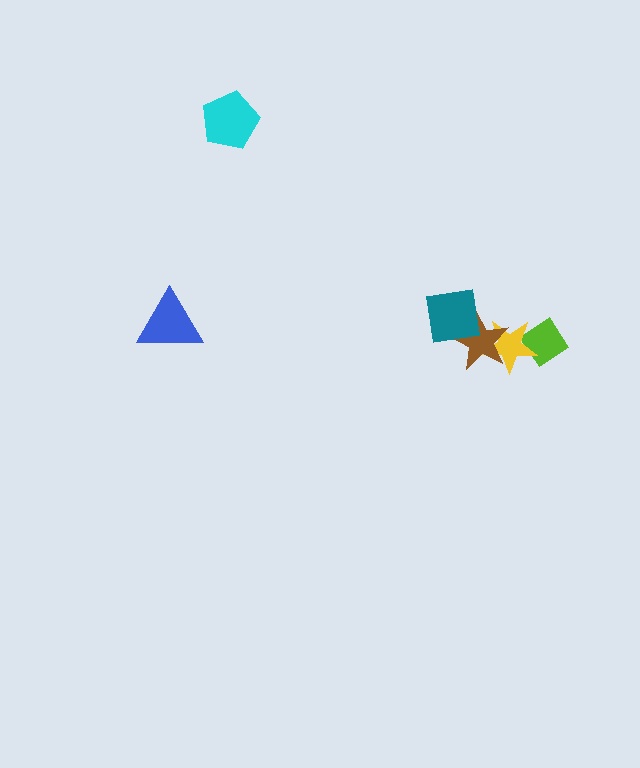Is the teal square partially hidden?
No, no other shape covers it.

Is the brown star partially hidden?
Yes, it is partially covered by another shape.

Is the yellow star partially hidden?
Yes, it is partially covered by another shape.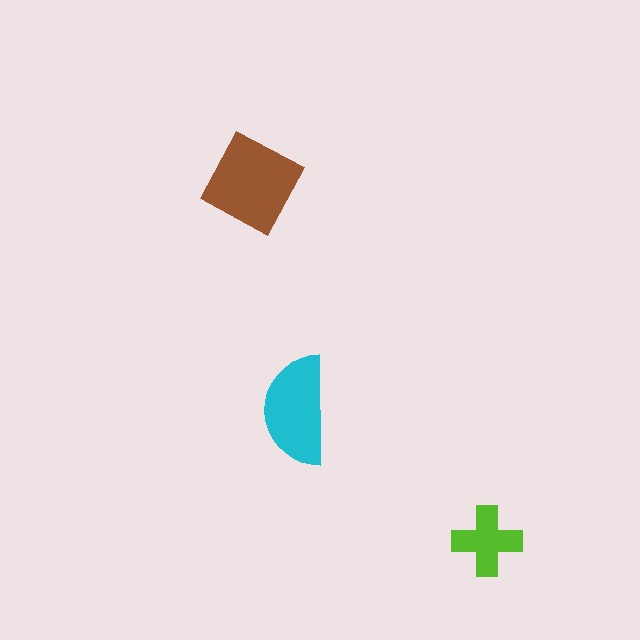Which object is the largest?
The brown diamond.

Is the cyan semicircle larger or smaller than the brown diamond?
Smaller.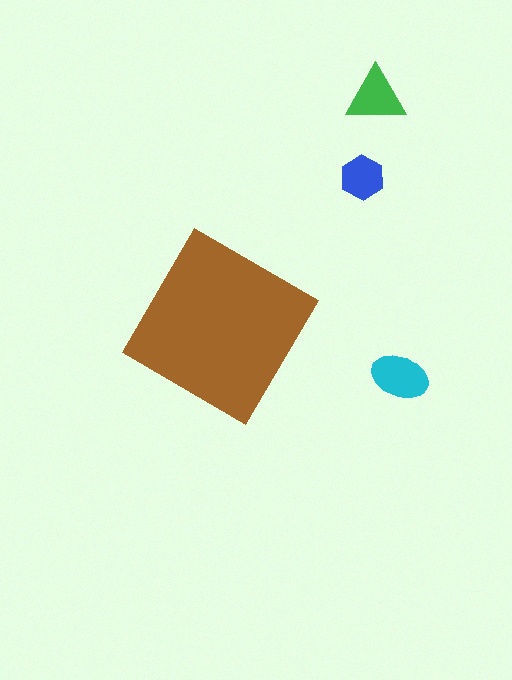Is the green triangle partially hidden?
No, the green triangle is fully visible.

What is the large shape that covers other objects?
A brown diamond.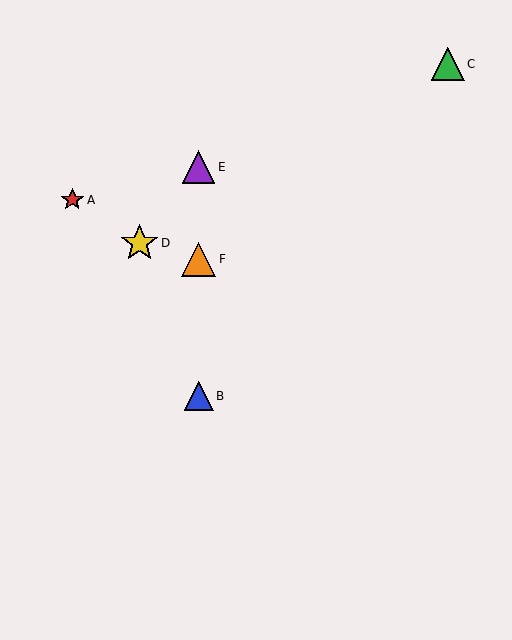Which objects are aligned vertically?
Objects B, E, F are aligned vertically.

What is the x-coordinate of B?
Object B is at x≈199.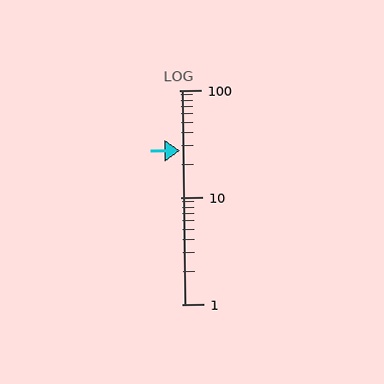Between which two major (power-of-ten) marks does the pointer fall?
The pointer is between 10 and 100.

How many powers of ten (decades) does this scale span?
The scale spans 2 decades, from 1 to 100.